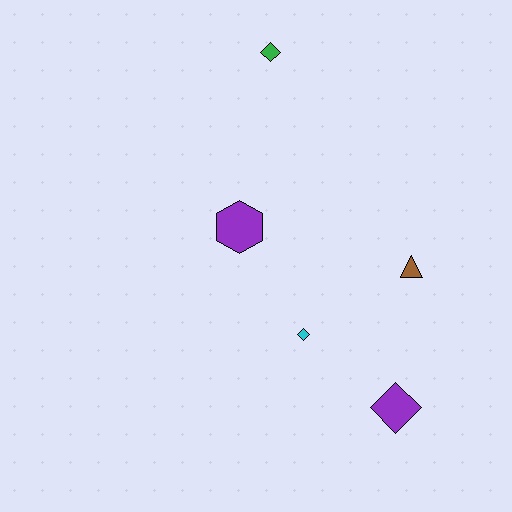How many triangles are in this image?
There is 1 triangle.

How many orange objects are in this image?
There are no orange objects.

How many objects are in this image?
There are 5 objects.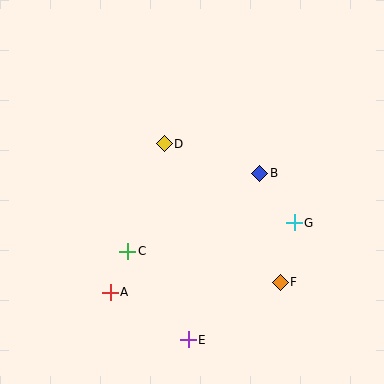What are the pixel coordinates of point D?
Point D is at (164, 144).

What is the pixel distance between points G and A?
The distance between G and A is 197 pixels.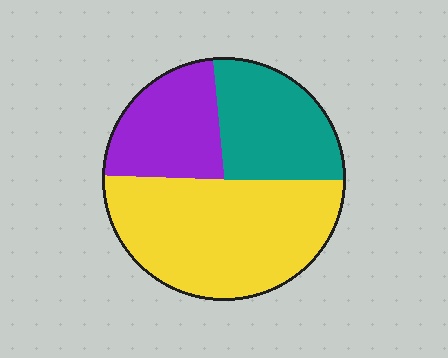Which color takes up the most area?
Yellow, at roughly 50%.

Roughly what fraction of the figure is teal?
Teal takes up about one quarter (1/4) of the figure.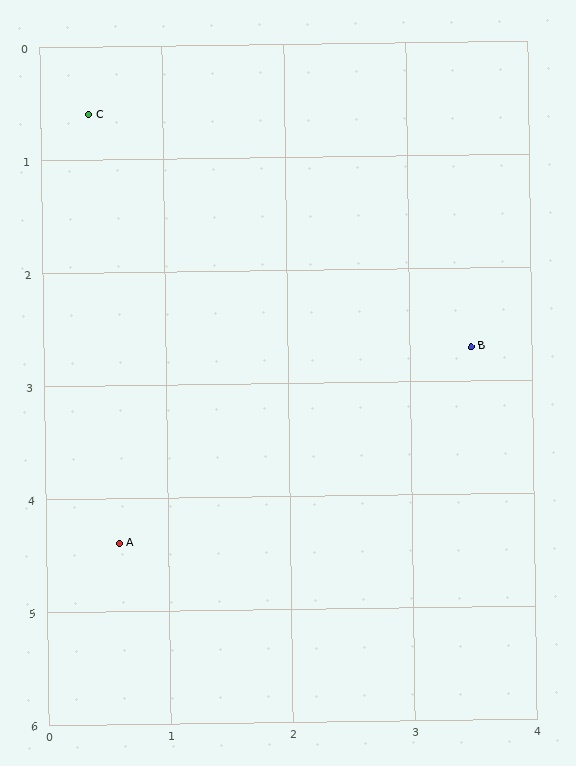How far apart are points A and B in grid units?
Points A and B are about 3.4 grid units apart.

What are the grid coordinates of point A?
Point A is at approximately (0.6, 4.4).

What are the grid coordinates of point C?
Point C is at approximately (0.4, 0.6).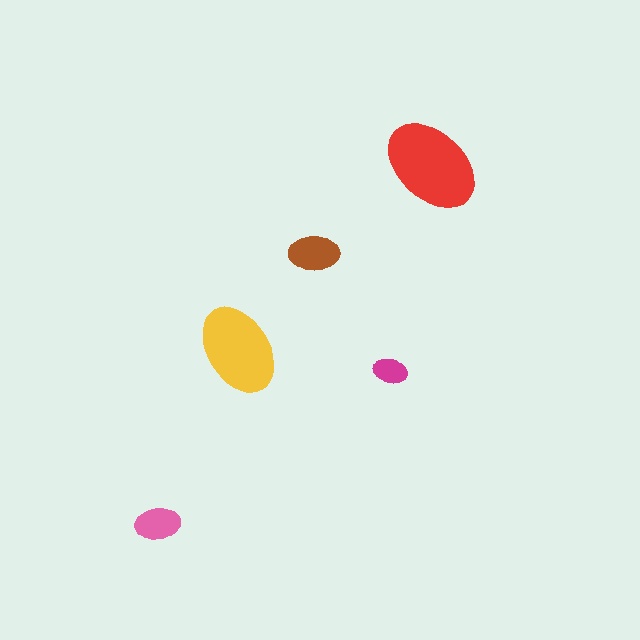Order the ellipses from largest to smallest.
the red one, the yellow one, the brown one, the pink one, the magenta one.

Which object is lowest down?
The pink ellipse is bottommost.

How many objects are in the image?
There are 5 objects in the image.